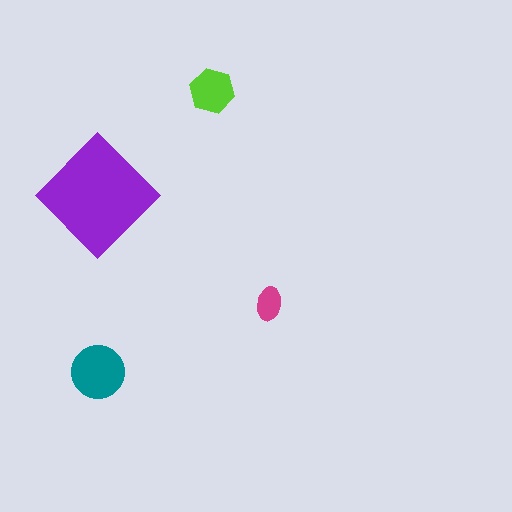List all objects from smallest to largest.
The magenta ellipse, the lime hexagon, the teal circle, the purple diamond.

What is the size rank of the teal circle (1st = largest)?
2nd.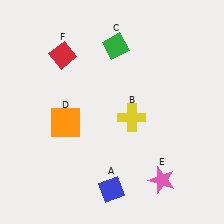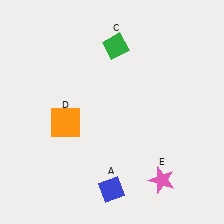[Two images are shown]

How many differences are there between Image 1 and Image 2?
There are 2 differences between the two images.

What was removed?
The red diamond (F), the yellow cross (B) were removed in Image 2.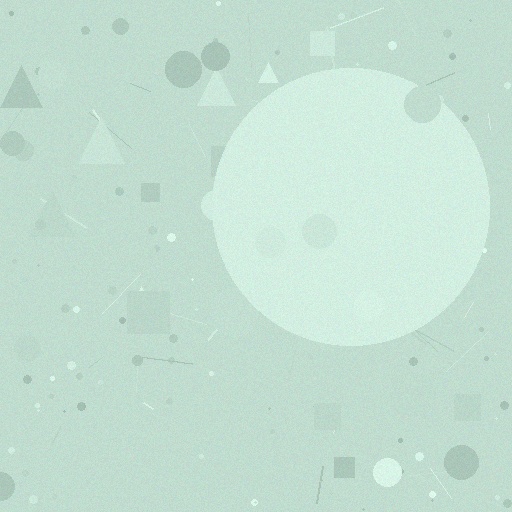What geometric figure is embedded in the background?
A circle is embedded in the background.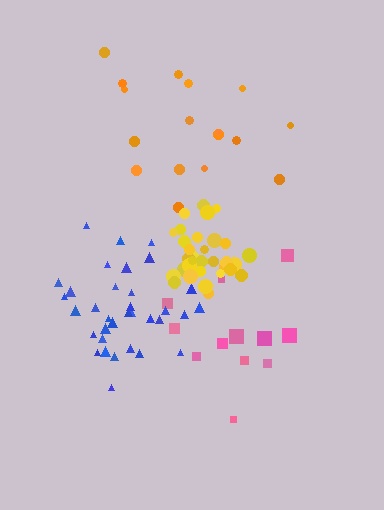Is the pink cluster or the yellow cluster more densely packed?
Yellow.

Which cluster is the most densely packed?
Yellow.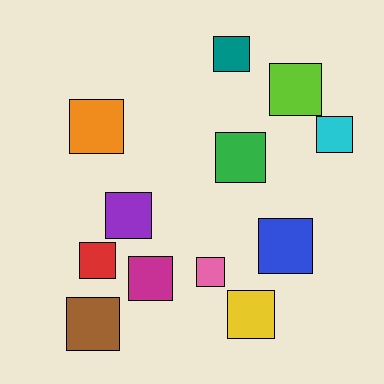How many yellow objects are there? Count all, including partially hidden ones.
There is 1 yellow object.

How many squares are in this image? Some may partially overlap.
There are 12 squares.